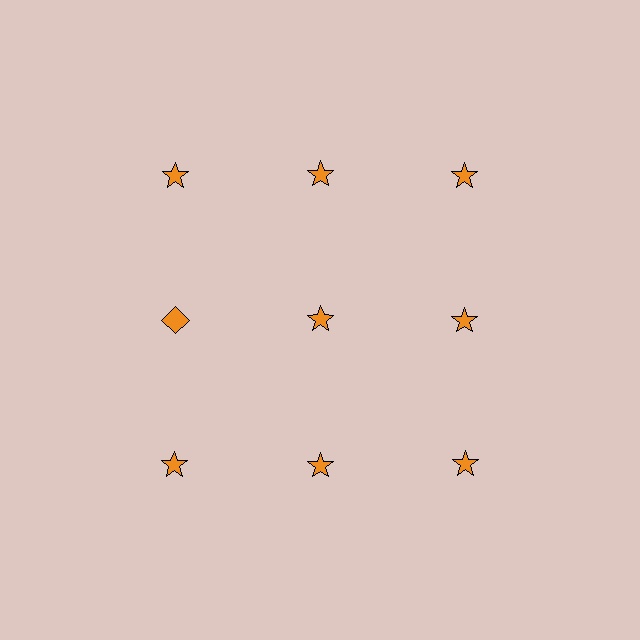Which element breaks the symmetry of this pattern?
The orange diamond in the second row, leftmost column breaks the symmetry. All other shapes are orange stars.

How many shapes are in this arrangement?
There are 9 shapes arranged in a grid pattern.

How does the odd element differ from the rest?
It has a different shape: diamond instead of star.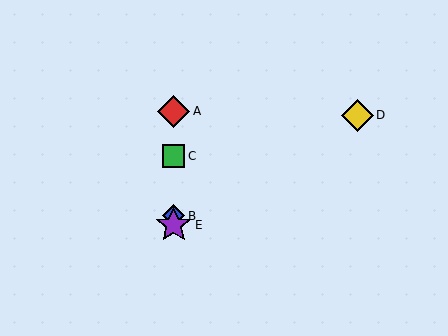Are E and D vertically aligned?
No, E is at x≈174 and D is at x≈357.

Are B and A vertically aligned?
Yes, both are at x≈174.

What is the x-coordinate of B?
Object B is at x≈174.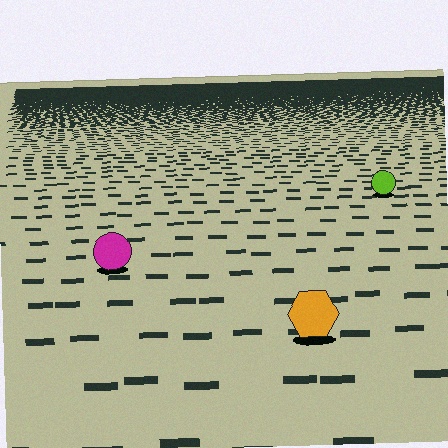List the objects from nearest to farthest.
From nearest to farthest: the orange hexagon, the magenta circle, the lime circle.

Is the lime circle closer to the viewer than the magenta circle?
No. The magenta circle is closer — you can tell from the texture gradient: the ground texture is coarser near it.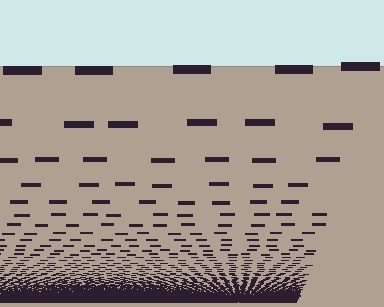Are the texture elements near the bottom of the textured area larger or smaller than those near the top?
Smaller. The gradient is inverted — elements near the bottom are smaller and denser.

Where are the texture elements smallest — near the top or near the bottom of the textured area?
Near the bottom.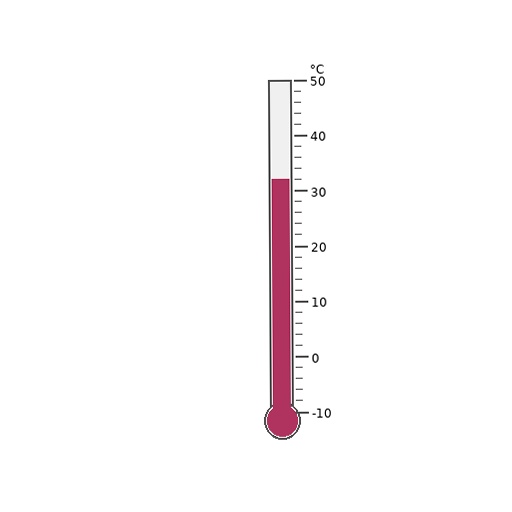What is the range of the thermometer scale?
The thermometer scale ranges from -10°C to 50°C.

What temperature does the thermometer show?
The thermometer shows approximately 32°C.